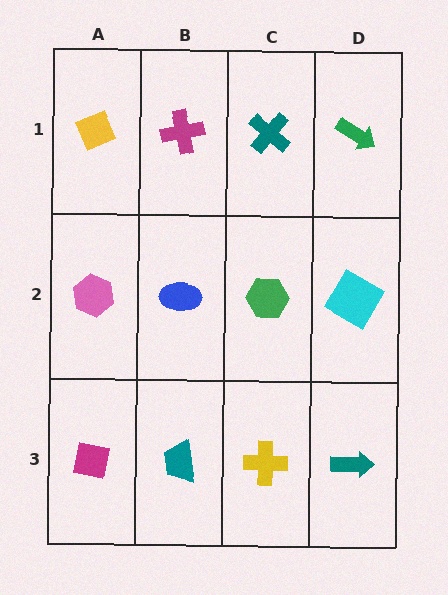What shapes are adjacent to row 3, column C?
A green hexagon (row 2, column C), a teal trapezoid (row 3, column B), a teal arrow (row 3, column D).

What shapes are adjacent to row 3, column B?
A blue ellipse (row 2, column B), a magenta square (row 3, column A), a yellow cross (row 3, column C).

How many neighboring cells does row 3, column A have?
2.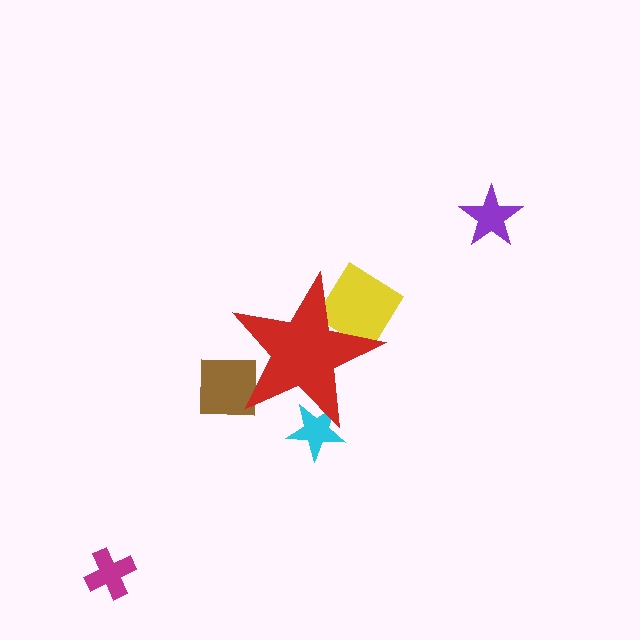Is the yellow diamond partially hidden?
Yes, the yellow diamond is partially hidden behind the red star.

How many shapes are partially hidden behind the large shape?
3 shapes are partially hidden.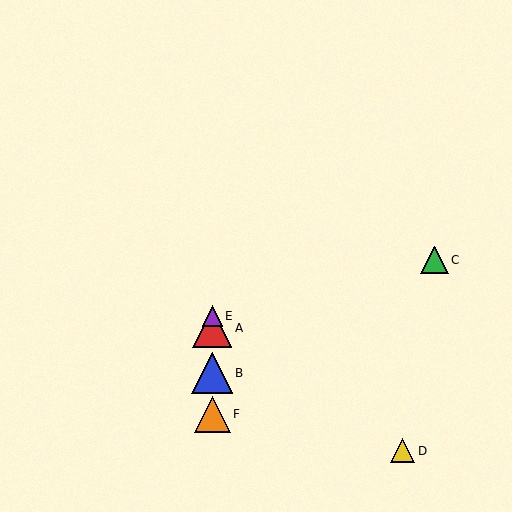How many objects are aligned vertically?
4 objects (A, B, E, F) are aligned vertically.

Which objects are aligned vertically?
Objects A, B, E, F are aligned vertically.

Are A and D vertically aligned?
No, A is at x≈212 and D is at x≈402.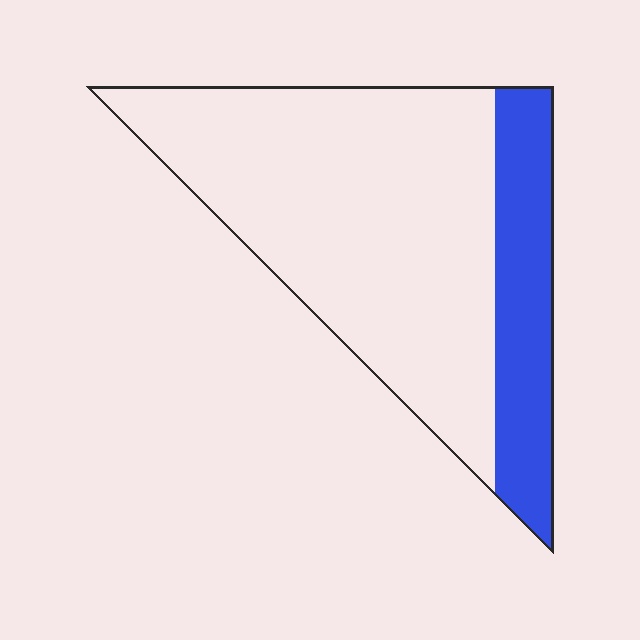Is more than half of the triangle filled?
No.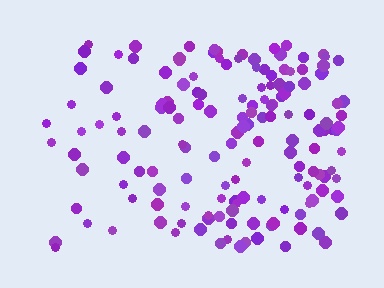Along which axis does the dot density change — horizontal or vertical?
Horizontal.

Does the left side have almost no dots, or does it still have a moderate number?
Still a moderate number, just noticeably fewer than the right.